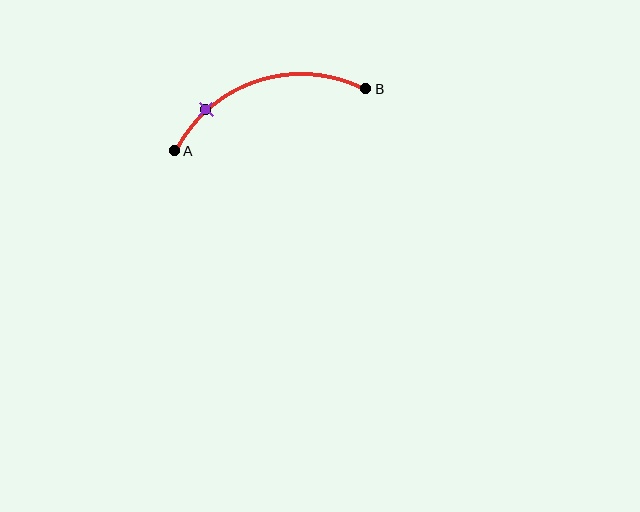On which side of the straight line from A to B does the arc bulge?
The arc bulges above the straight line connecting A and B.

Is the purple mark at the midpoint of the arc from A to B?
No. The purple mark lies on the arc but is closer to endpoint A. The arc midpoint would be at the point on the curve equidistant along the arc from both A and B.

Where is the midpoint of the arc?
The arc midpoint is the point on the curve farthest from the straight line joining A and B. It sits above that line.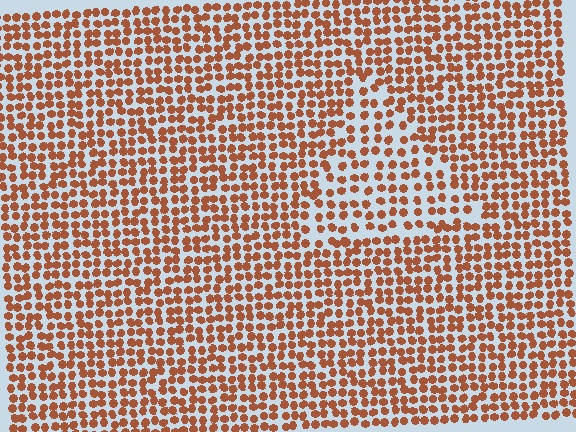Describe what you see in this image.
The image contains small brown elements arranged at two different densities. A triangle-shaped region is visible where the elements are less densely packed than the surrounding area.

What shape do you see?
I see a triangle.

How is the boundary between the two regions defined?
The boundary is defined by a change in element density (approximately 1.6x ratio). All elements are the same color, size, and shape.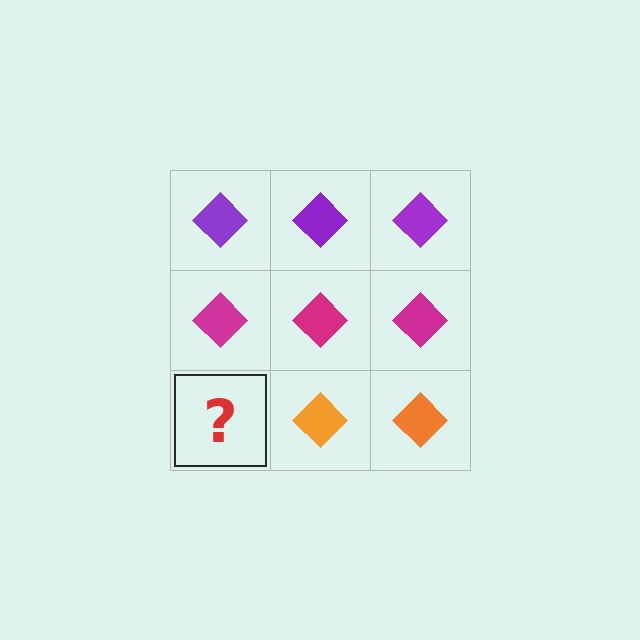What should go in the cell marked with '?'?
The missing cell should contain an orange diamond.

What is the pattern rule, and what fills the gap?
The rule is that each row has a consistent color. The gap should be filled with an orange diamond.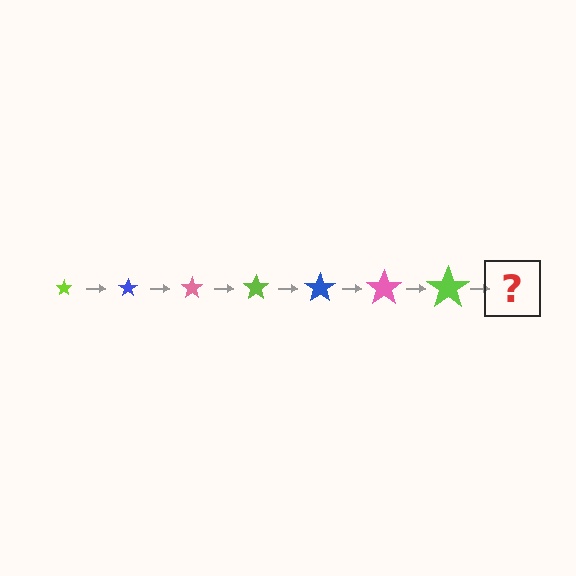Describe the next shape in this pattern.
It should be a blue star, larger than the previous one.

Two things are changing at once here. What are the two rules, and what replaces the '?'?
The two rules are that the star grows larger each step and the color cycles through lime, blue, and pink. The '?' should be a blue star, larger than the previous one.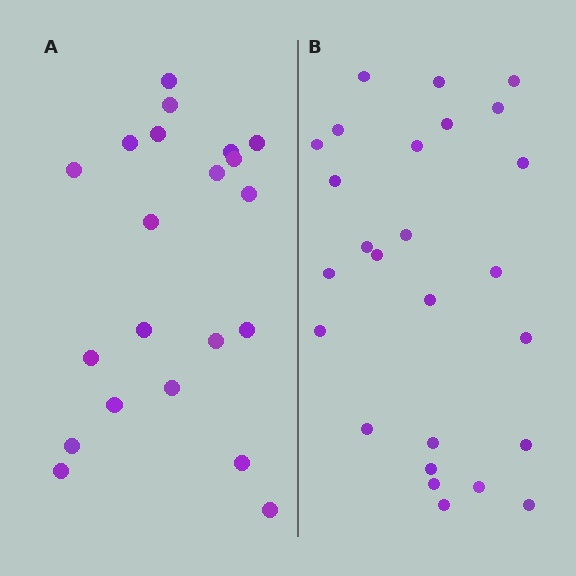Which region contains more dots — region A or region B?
Region B (the right region) has more dots.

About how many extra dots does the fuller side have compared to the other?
Region B has about 5 more dots than region A.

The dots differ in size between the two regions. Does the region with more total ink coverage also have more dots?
No. Region A has more total ink coverage because its dots are larger, but region B actually contains more individual dots. Total area can be misleading — the number of items is what matters here.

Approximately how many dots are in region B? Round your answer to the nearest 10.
About 30 dots. (The exact count is 26, which rounds to 30.)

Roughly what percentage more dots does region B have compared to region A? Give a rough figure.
About 25% more.